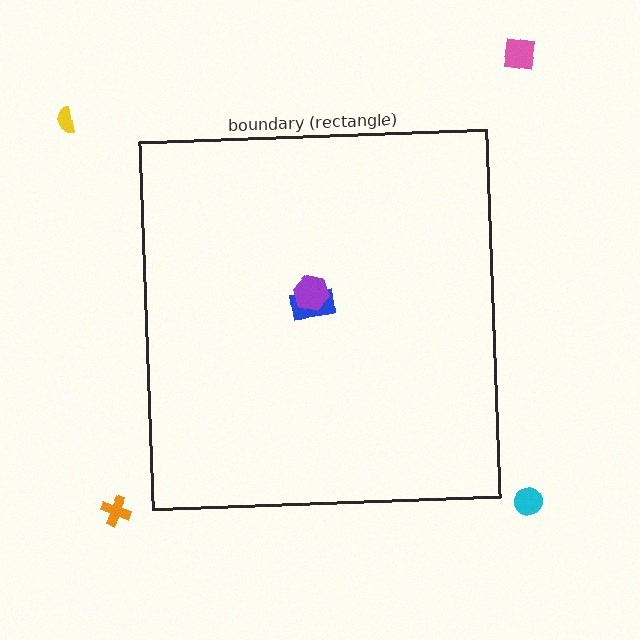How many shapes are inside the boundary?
2 inside, 4 outside.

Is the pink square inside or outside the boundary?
Outside.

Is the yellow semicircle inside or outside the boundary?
Outside.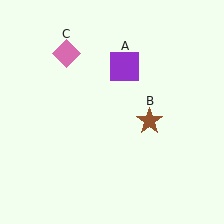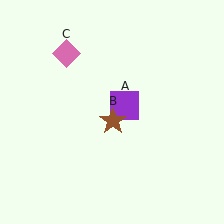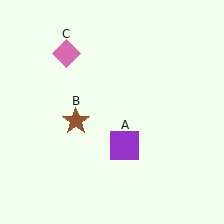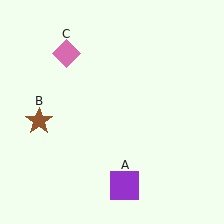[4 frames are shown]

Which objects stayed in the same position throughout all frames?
Pink diamond (object C) remained stationary.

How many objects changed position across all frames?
2 objects changed position: purple square (object A), brown star (object B).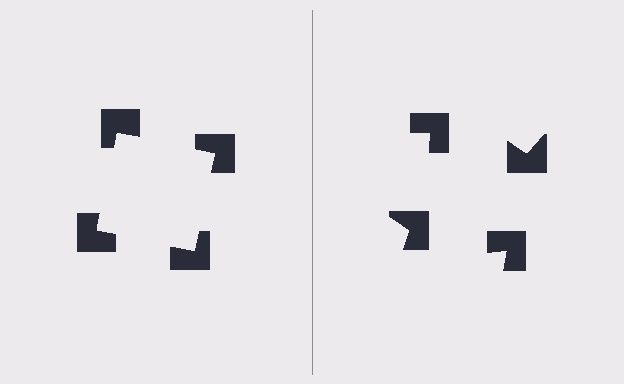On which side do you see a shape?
An illusory square appears on the left side. On the right side the wedge cuts are rotated, so no coherent shape forms.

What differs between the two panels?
The notched squares are positioned identically on both sides; only the wedge orientations differ. On the left they align to a square; on the right they are misaligned.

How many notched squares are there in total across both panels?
8 — 4 on each side.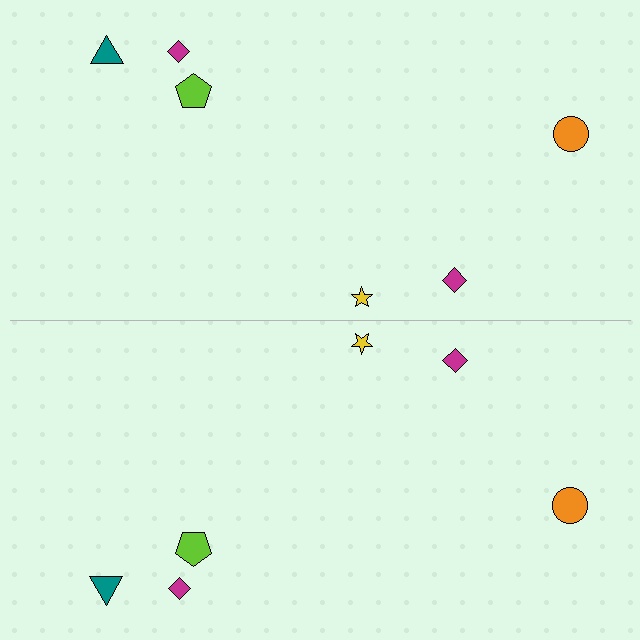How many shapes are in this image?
There are 12 shapes in this image.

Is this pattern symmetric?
Yes, this pattern has bilateral (reflection) symmetry.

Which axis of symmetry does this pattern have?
The pattern has a horizontal axis of symmetry running through the center of the image.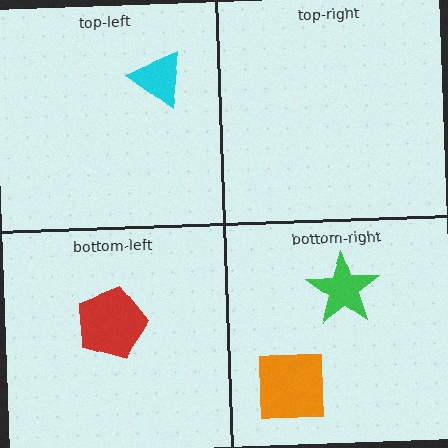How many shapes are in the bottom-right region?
2.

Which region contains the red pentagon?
The bottom-left region.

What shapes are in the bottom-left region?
The red pentagon.